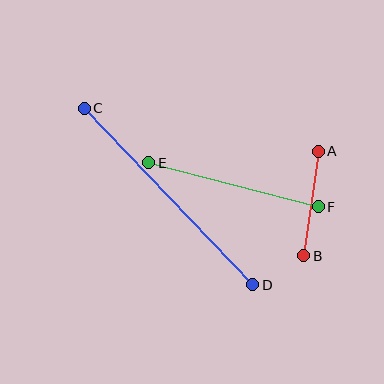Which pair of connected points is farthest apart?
Points C and D are farthest apart.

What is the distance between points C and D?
The distance is approximately 244 pixels.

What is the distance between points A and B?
The distance is approximately 105 pixels.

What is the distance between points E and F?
The distance is approximately 175 pixels.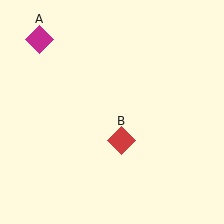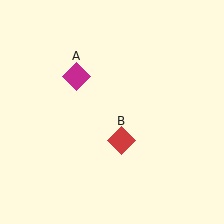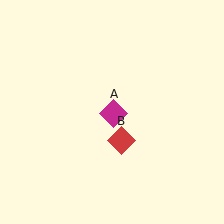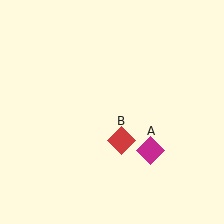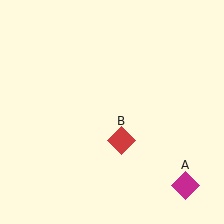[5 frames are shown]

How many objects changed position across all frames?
1 object changed position: magenta diamond (object A).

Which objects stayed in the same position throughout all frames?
Red diamond (object B) remained stationary.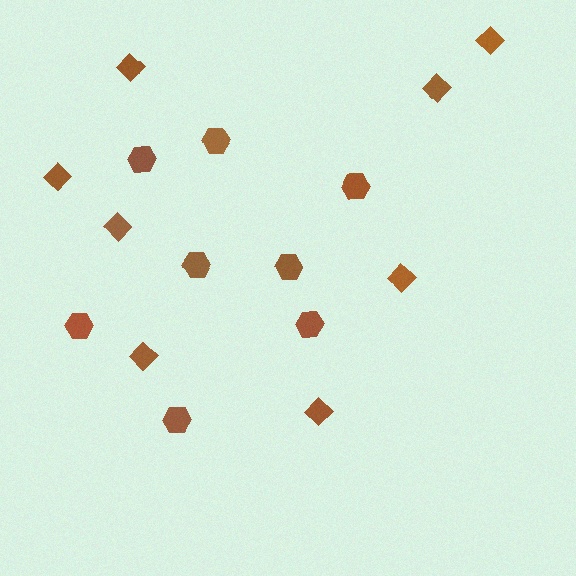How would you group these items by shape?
There are 2 groups: one group of hexagons (8) and one group of diamonds (8).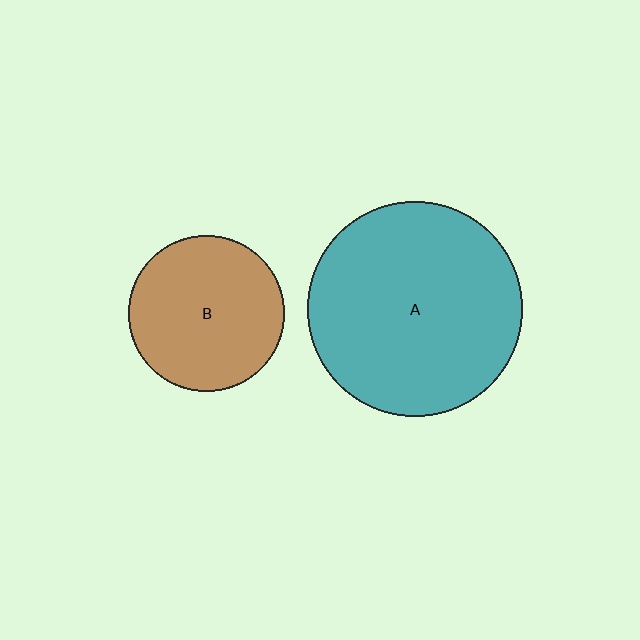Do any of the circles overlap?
No, none of the circles overlap.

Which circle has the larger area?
Circle A (teal).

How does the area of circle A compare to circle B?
Approximately 1.9 times.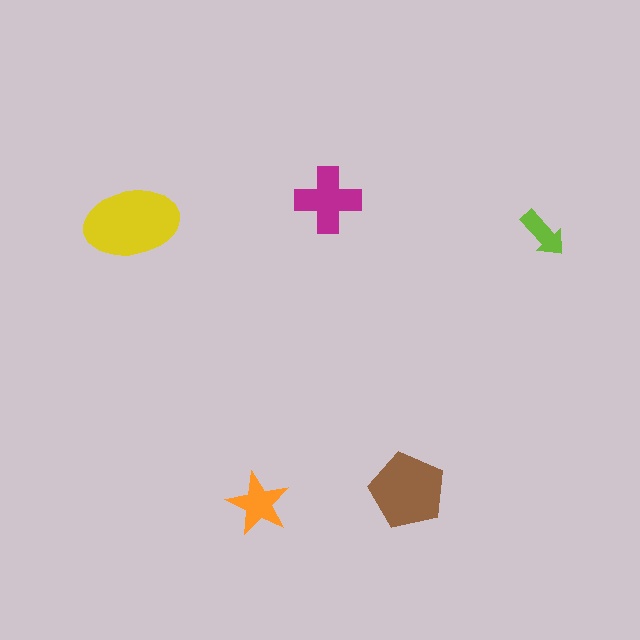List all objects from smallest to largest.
The lime arrow, the orange star, the magenta cross, the brown pentagon, the yellow ellipse.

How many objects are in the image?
There are 5 objects in the image.